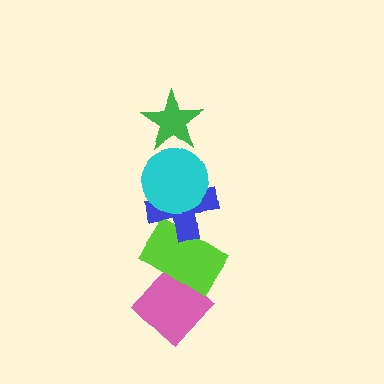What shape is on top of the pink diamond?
The lime rectangle is on top of the pink diamond.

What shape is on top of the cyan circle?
The green star is on top of the cyan circle.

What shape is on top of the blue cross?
The cyan circle is on top of the blue cross.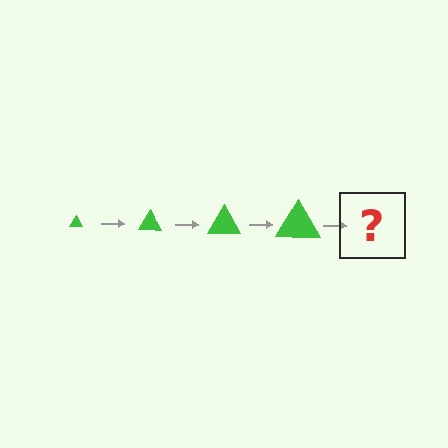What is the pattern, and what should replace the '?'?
The pattern is that the triangle gets progressively larger each step. The '?' should be a green triangle, larger than the previous one.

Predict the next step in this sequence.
The next step is a green triangle, larger than the previous one.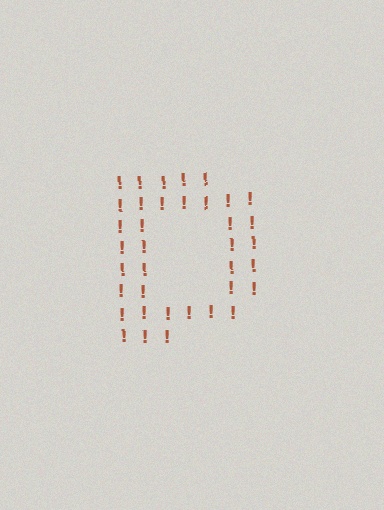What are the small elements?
The small elements are exclamation marks.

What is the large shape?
The large shape is the letter D.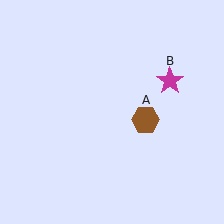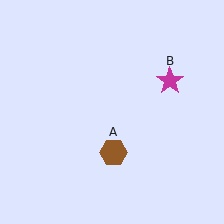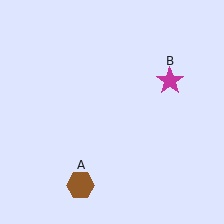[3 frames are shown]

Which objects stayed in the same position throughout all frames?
Magenta star (object B) remained stationary.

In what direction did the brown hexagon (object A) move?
The brown hexagon (object A) moved down and to the left.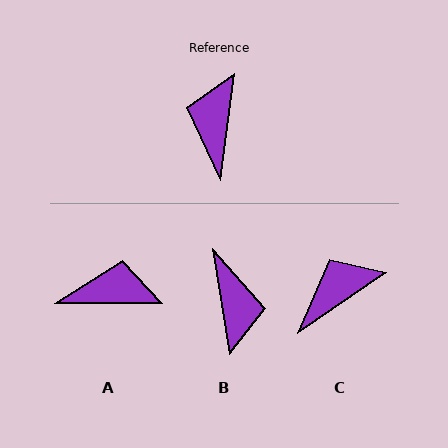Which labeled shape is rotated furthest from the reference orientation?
B, about 164 degrees away.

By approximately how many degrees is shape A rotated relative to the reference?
Approximately 82 degrees clockwise.